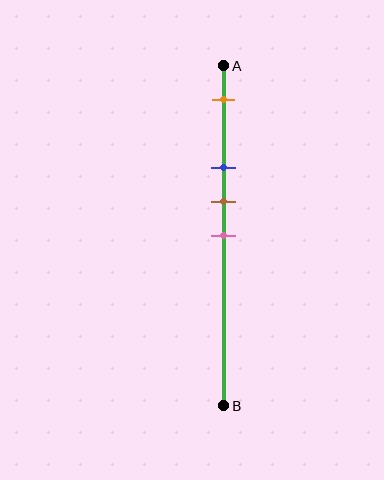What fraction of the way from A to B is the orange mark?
The orange mark is approximately 10% (0.1) of the way from A to B.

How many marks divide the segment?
There are 4 marks dividing the segment.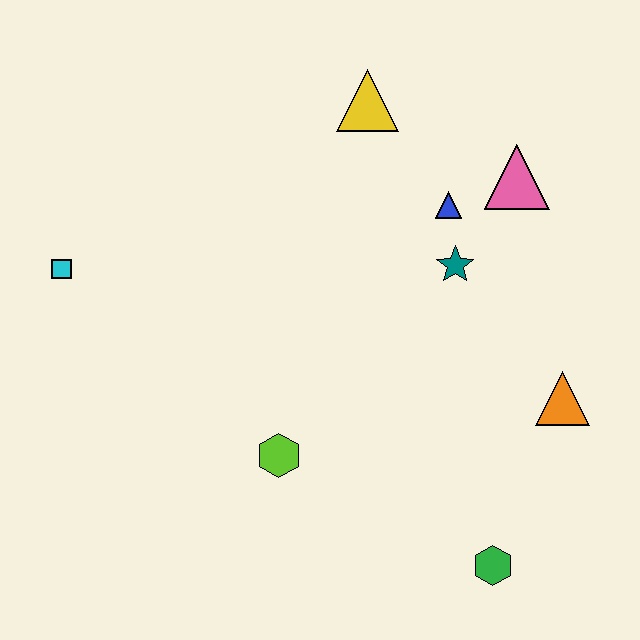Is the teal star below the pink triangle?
Yes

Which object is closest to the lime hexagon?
The green hexagon is closest to the lime hexagon.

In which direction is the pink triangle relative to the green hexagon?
The pink triangle is above the green hexagon.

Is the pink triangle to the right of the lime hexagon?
Yes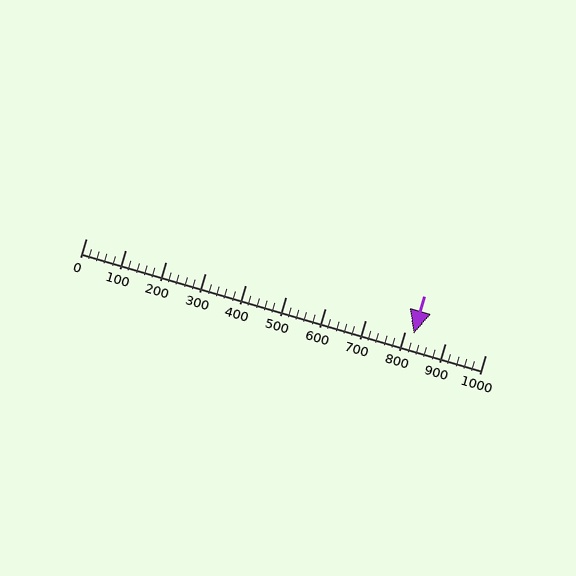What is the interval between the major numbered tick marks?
The major tick marks are spaced 100 units apart.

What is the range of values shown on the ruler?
The ruler shows values from 0 to 1000.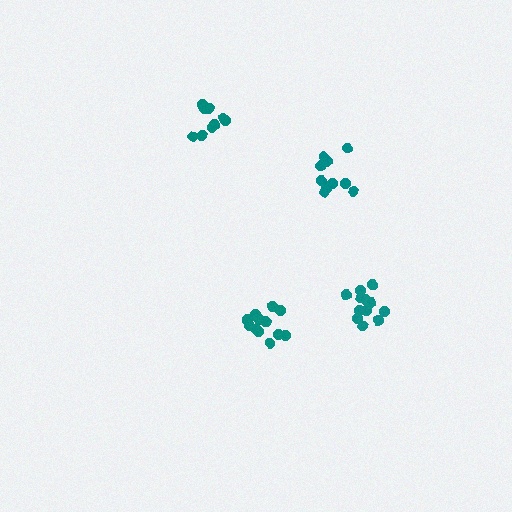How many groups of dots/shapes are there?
There are 4 groups.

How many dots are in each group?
Group 1: 13 dots, Group 2: 12 dots, Group 3: 9 dots, Group 4: 10 dots (44 total).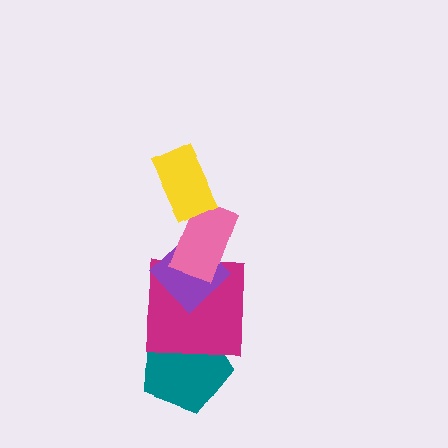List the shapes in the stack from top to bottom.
From top to bottom: the yellow rectangle, the pink rectangle, the purple diamond, the magenta square, the teal pentagon.